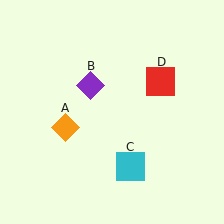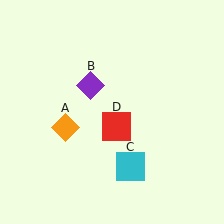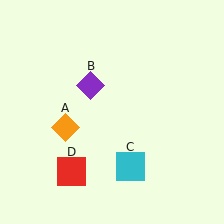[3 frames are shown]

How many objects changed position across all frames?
1 object changed position: red square (object D).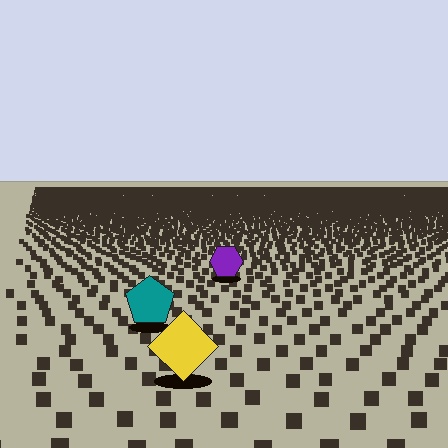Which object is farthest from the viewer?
The purple hexagon is farthest from the viewer. It appears smaller and the ground texture around it is denser.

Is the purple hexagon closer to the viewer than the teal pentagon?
No. The teal pentagon is closer — you can tell from the texture gradient: the ground texture is coarser near it.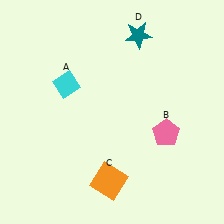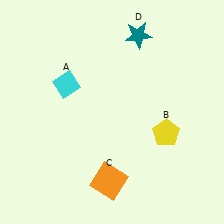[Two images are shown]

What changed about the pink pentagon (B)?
In Image 1, B is pink. In Image 2, it changed to yellow.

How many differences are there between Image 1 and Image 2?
There is 1 difference between the two images.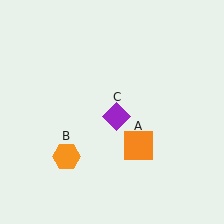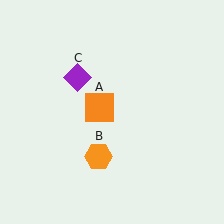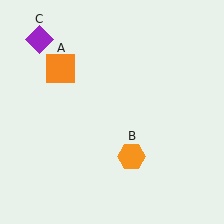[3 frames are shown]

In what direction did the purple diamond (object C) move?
The purple diamond (object C) moved up and to the left.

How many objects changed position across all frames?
3 objects changed position: orange square (object A), orange hexagon (object B), purple diamond (object C).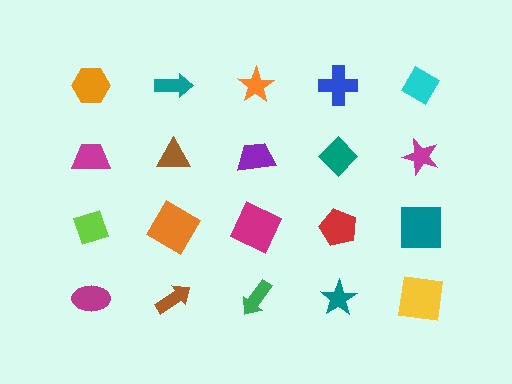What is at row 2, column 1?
A magenta trapezoid.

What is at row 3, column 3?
A magenta square.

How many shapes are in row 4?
5 shapes.